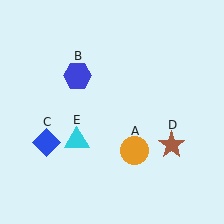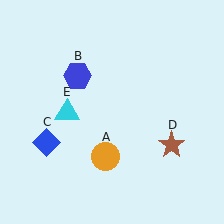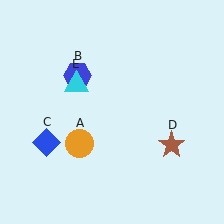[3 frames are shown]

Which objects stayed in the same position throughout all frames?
Blue hexagon (object B) and blue diamond (object C) and brown star (object D) remained stationary.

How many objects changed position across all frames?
2 objects changed position: orange circle (object A), cyan triangle (object E).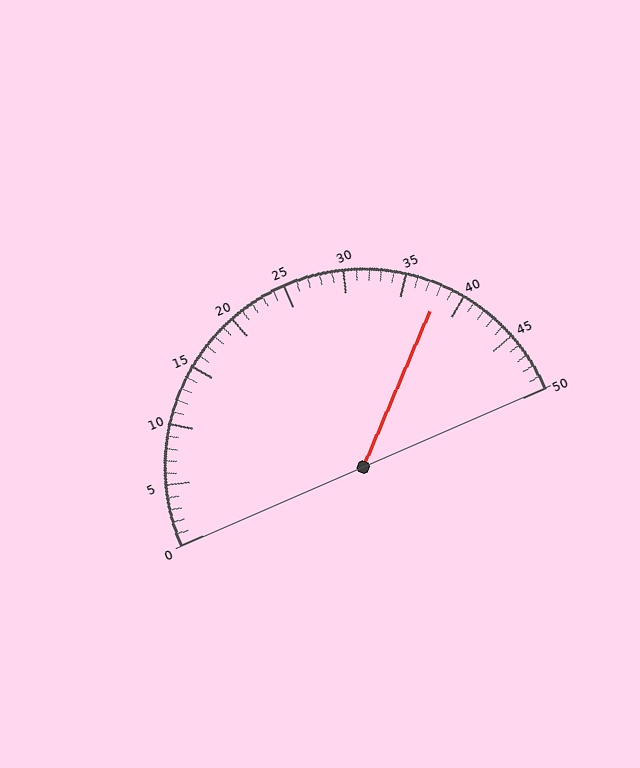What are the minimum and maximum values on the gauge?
The gauge ranges from 0 to 50.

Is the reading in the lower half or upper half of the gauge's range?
The reading is in the upper half of the range (0 to 50).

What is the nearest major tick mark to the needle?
The nearest major tick mark is 40.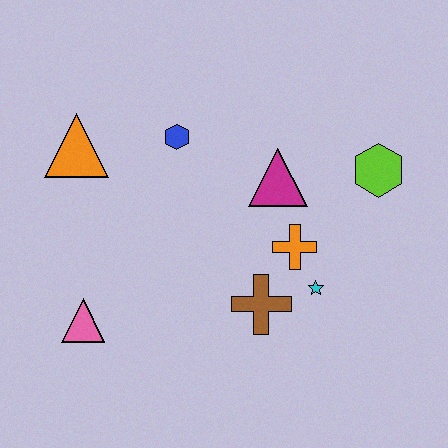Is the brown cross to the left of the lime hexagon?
Yes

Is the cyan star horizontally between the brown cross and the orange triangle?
No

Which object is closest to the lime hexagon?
The magenta triangle is closest to the lime hexagon.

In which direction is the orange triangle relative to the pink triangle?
The orange triangle is above the pink triangle.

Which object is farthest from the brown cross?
The orange triangle is farthest from the brown cross.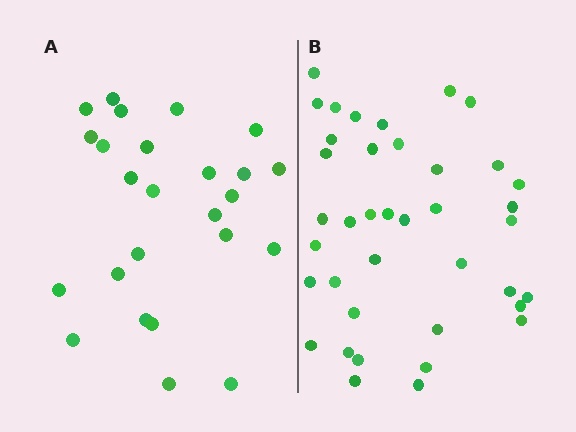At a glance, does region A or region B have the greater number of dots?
Region B (the right region) has more dots.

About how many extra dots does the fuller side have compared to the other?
Region B has approximately 15 more dots than region A.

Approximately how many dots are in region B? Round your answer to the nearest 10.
About 40 dots. (The exact count is 39, which rounds to 40.)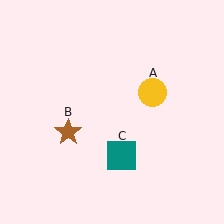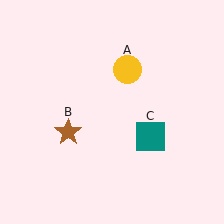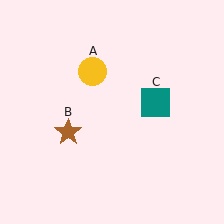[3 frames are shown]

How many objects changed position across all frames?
2 objects changed position: yellow circle (object A), teal square (object C).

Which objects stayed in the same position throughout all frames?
Brown star (object B) remained stationary.